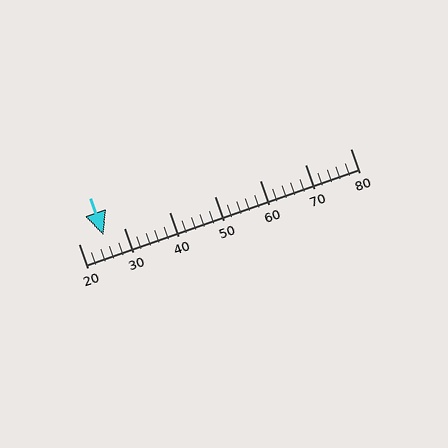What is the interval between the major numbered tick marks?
The major tick marks are spaced 10 units apart.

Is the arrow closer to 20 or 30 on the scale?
The arrow is closer to 30.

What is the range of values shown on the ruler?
The ruler shows values from 20 to 80.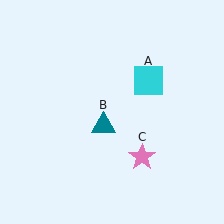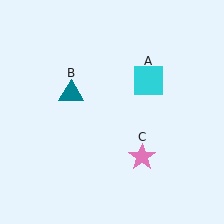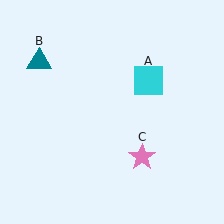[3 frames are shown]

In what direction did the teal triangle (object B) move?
The teal triangle (object B) moved up and to the left.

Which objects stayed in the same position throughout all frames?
Cyan square (object A) and pink star (object C) remained stationary.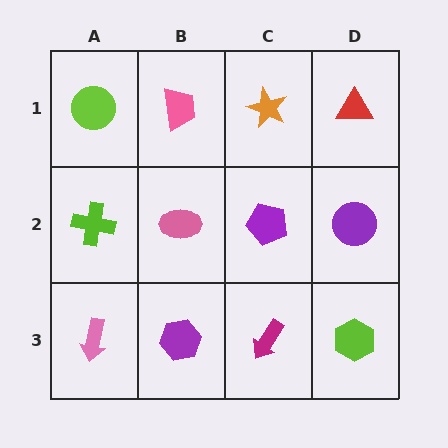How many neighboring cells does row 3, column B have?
3.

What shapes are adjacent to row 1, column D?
A purple circle (row 2, column D), an orange star (row 1, column C).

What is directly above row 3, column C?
A purple pentagon.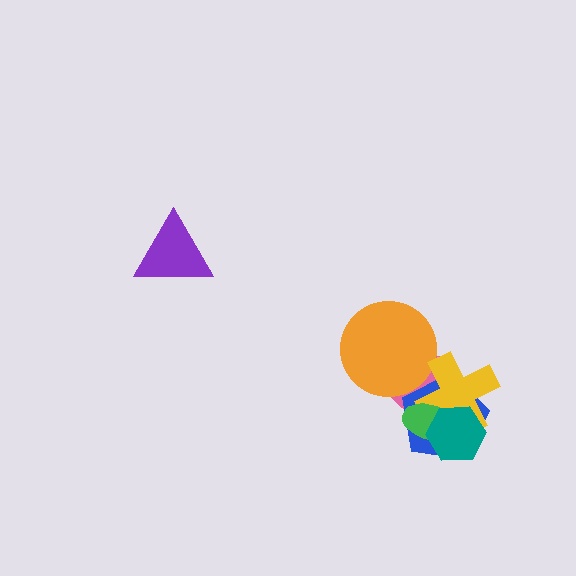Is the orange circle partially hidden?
No, no other shape covers it.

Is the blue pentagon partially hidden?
Yes, it is partially covered by another shape.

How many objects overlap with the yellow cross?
4 objects overlap with the yellow cross.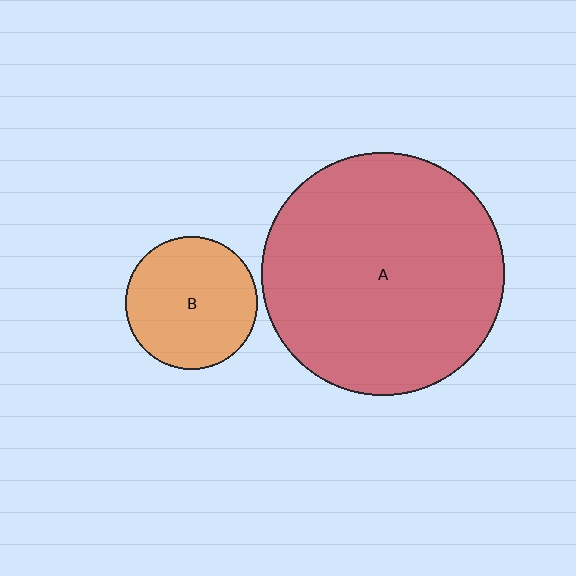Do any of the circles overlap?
No, none of the circles overlap.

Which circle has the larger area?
Circle A (red).